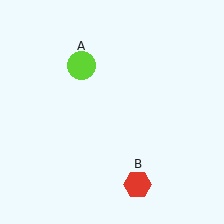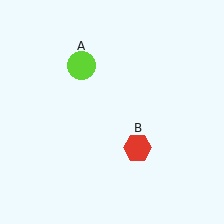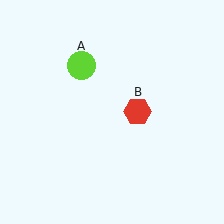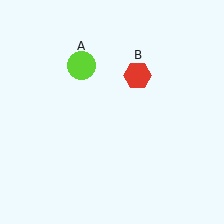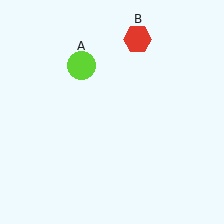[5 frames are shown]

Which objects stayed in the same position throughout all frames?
Lime circle (object A) remained stationary.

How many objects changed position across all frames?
1 object changed position: red hexagon (object B).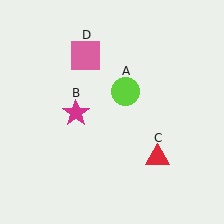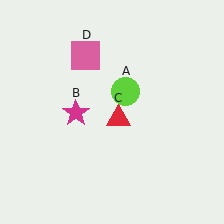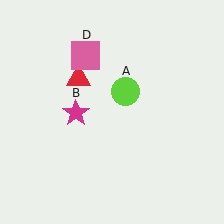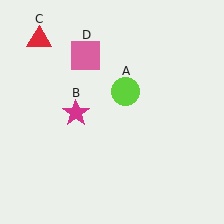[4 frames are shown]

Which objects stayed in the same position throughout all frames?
Lime circle (object A) and magenta star (object B) and pink square (object D) remained stationary.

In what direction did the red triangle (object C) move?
The red triangle (object C) moved up and to the left.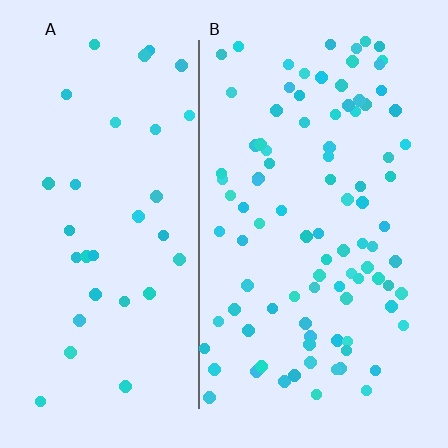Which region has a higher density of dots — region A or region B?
B (the right).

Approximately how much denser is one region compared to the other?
Approximately 2.8× — region B over region A.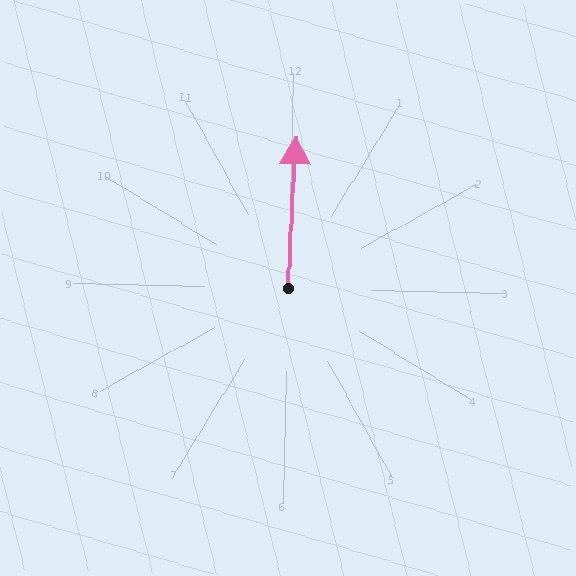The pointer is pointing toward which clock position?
Roughly 12 o'clock.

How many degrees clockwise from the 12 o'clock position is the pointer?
Approximately 2 degrees.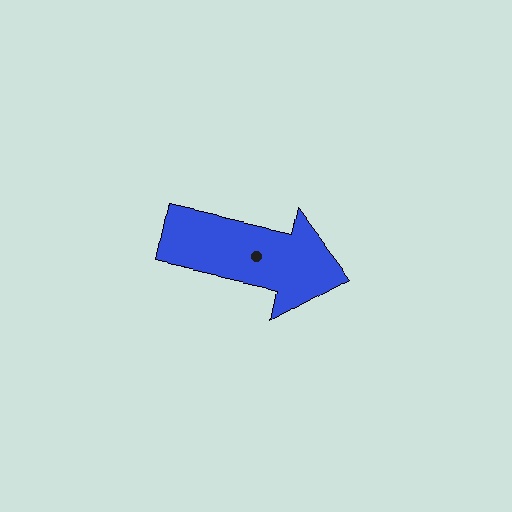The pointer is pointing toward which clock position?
Roughly 3 o'clock.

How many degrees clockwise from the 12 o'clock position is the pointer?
Approximately 102 degrees.